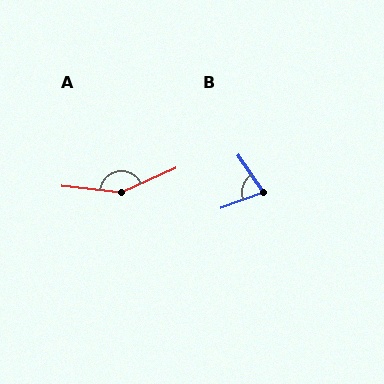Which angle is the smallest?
B, at approximately 76 degrees.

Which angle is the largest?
A, at approximately 149 degrees.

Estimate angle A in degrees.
Approximately 149 degrees.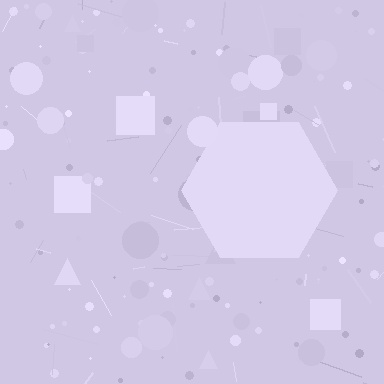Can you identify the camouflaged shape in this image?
The camouflaged shape is a hexagon.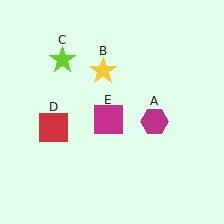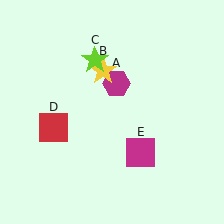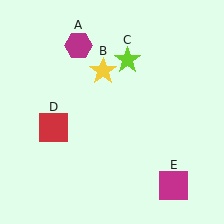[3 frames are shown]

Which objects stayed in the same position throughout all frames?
Yellow star (object B) and red square (object D) remained stationary.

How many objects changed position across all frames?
3 objects changed position: magenta hexagon (object A), lime star (object C), magenta square (object E).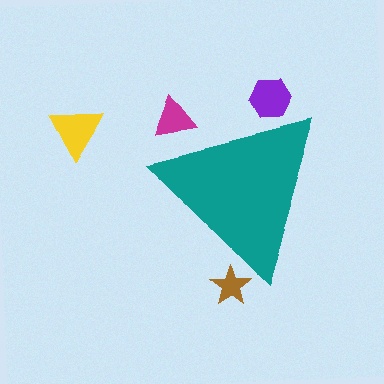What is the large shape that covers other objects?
A teal triangle.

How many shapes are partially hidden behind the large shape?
3 shapes are partially hidden.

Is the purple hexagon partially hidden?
Yes, the purple hexagon is partially hidden behind the teal triangle.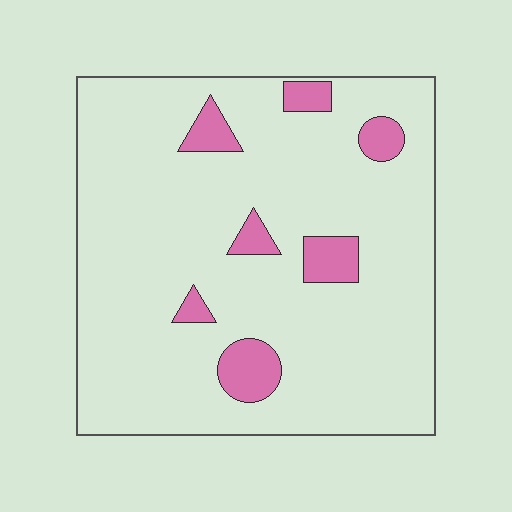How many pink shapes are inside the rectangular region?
7.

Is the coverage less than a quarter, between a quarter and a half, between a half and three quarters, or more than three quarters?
Less than a quarter.